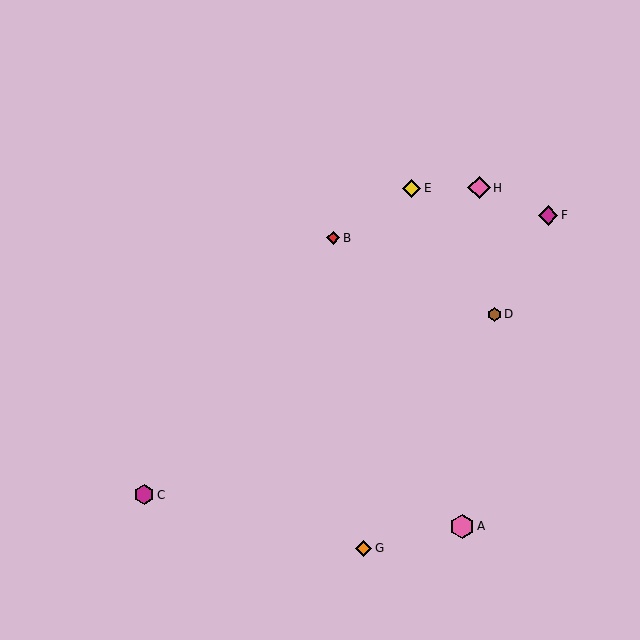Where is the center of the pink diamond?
The center of the pink diamond is at (479, 188).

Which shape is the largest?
The pink hexagon (labeled A) is the largest.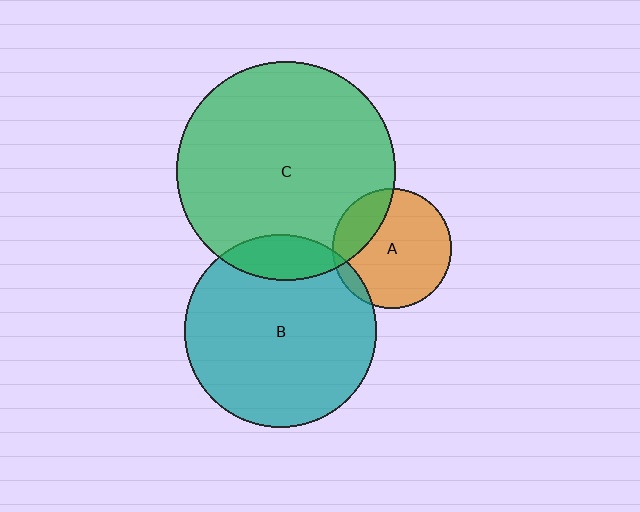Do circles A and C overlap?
Yes.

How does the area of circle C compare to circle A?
Approximately 3.3 times.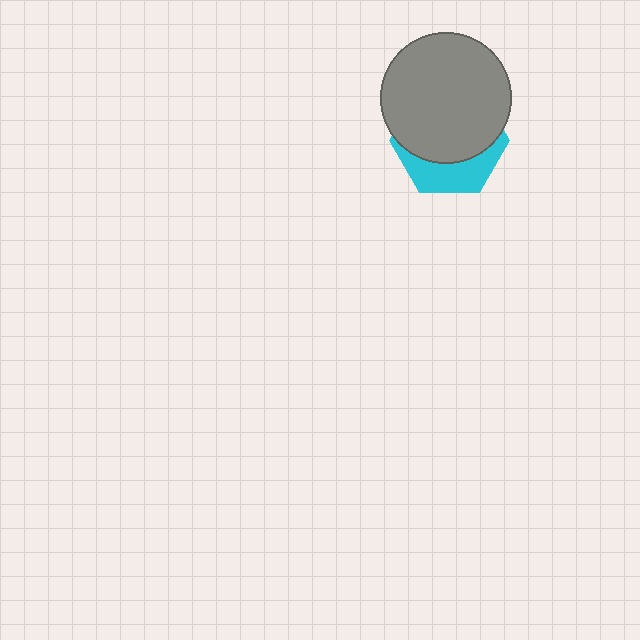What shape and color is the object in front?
The object in front is a gray circle.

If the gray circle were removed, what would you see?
You would see the complete cyan hexagon.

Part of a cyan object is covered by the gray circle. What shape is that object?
It is a hexagon.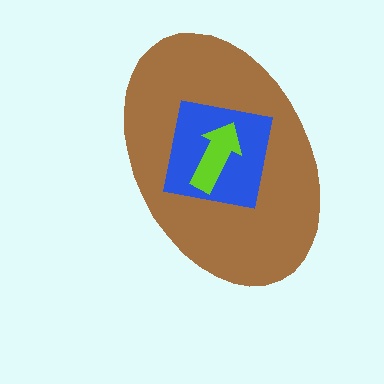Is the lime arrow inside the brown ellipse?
Yes.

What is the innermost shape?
The lime arrow.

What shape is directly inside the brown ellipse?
The blue square.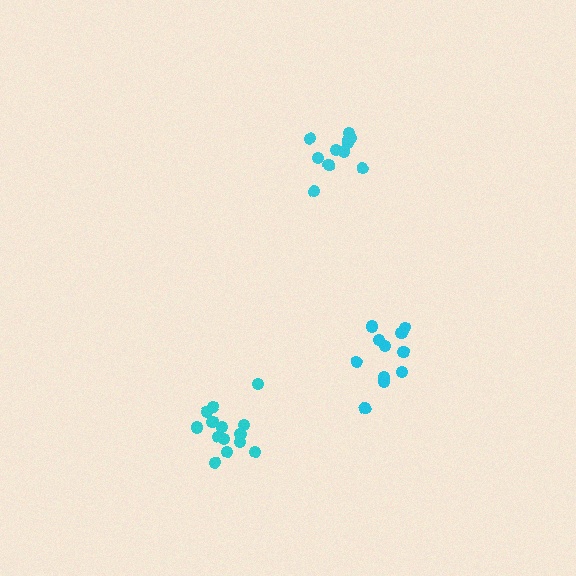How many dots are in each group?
Group 1: 11 dots, Group 2: 11 dots, Group 3: 14 dots (36 total).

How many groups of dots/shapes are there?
There are 3 groups.